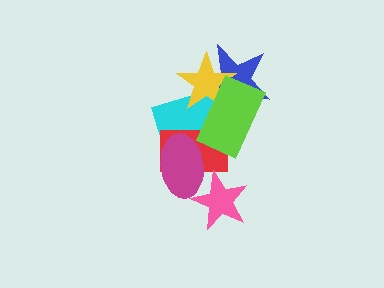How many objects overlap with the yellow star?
3 objects overlap with the yellow star.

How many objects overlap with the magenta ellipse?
3 objects overlap with the magenta ellipse.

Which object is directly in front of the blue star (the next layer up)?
The yellow star is directly in front of the blue star.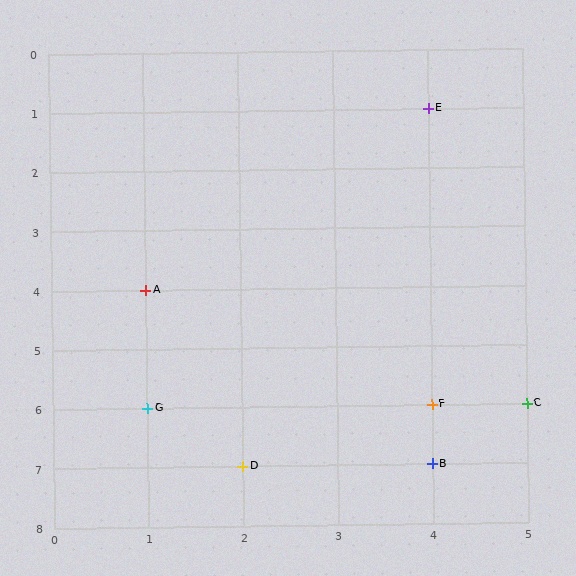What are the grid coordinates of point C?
Point C is at grid coordinates (5, 6).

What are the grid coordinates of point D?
Point D is at grid coordinates (2, 7).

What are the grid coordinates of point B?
Point B is at grid coordinates (4, 7).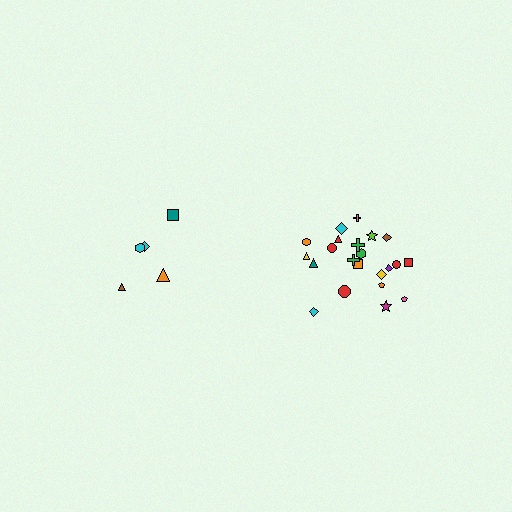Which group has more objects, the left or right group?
The right group.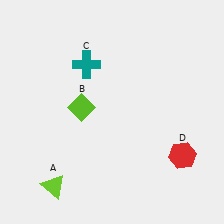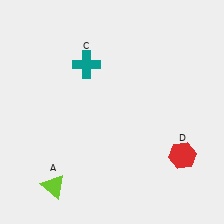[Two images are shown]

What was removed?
The lime diamond (B) was removed in Image 2.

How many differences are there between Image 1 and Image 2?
There is 1 difference between the two images.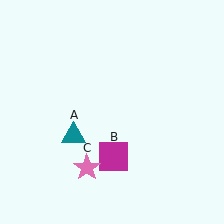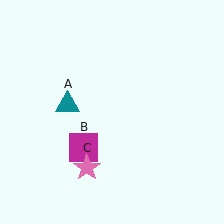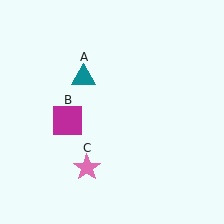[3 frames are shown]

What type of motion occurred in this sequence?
The teal triangle (object A), magenta square (object B) rotated clockwise around the center of the scene.